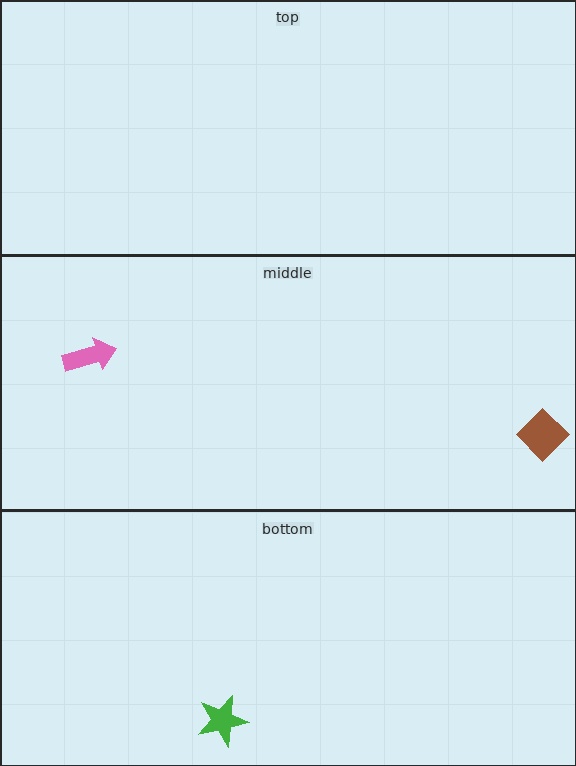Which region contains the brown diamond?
The middle region.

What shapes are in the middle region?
The brown diamond, the pink arrow.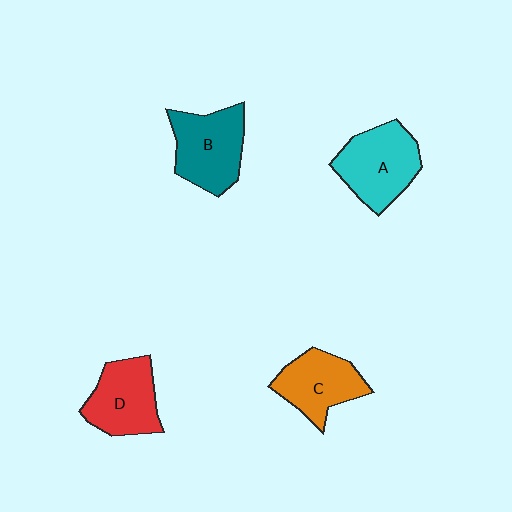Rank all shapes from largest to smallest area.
From largest to smallest: A (cyan), B (teal), D (red), C (orange).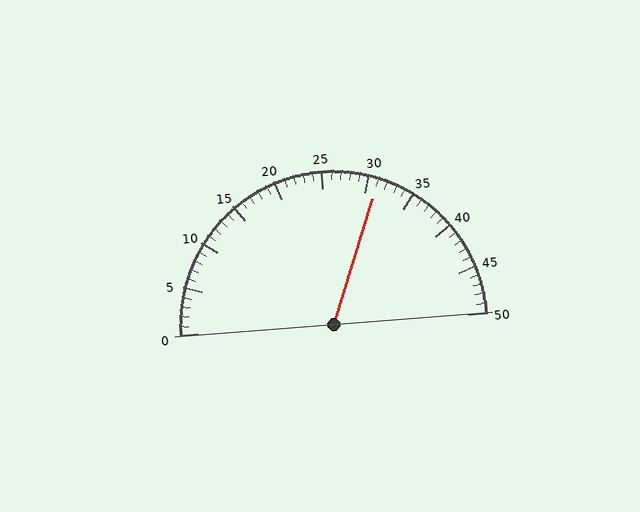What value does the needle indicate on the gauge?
The needle indicates approximately 31.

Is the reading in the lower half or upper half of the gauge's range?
The reading is in the upper half of the range (0 to 50).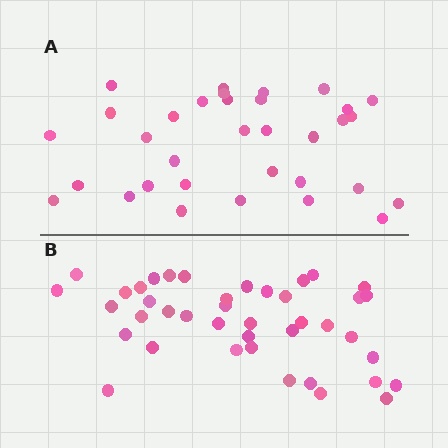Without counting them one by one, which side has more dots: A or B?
Region B (the bottom region) has more dots.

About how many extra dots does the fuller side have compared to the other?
Region B has roughly 8 or so more dots than region A.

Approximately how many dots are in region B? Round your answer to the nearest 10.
About 40 dots. (The exact count is 41, which rounds to 40.)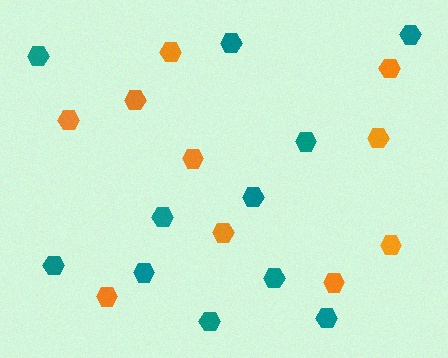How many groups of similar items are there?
There are 2 groups: one group of teal hexagons (11) and one group of orange hexagons (10).